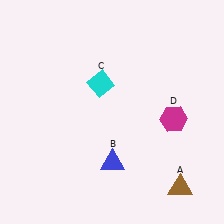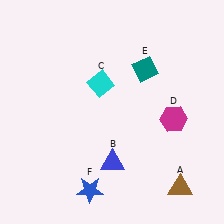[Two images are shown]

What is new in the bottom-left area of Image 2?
A blue star (F) was added in the bottom-left area of Image 2.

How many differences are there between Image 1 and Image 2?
There are 2 differences between the two images.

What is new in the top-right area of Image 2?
A teal diamond (E) was added in the top-right area of Image 2.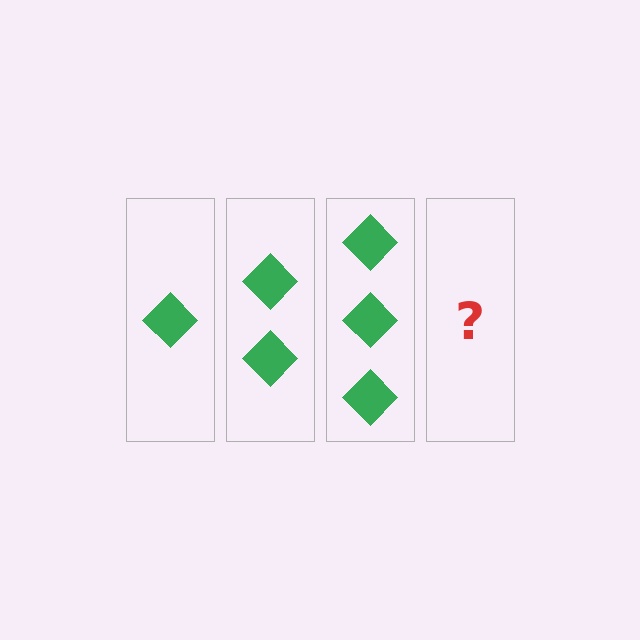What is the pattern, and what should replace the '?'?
The pattern is that each step adds one more diamond. The '?' should be 4 diamonds.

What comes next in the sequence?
The next element should be 4 diamonds.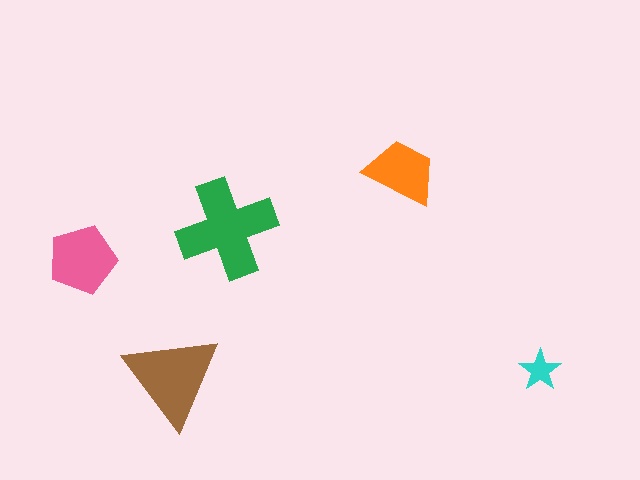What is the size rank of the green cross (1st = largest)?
1st.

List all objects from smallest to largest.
The cyan star, the orange trapezoid, the pink pentagon, the brown triangle, the green cross.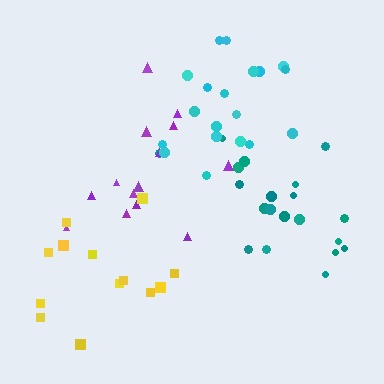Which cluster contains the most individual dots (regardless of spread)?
Teal (20).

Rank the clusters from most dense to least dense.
teal, cyan, purple, yellow.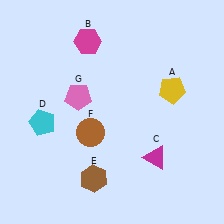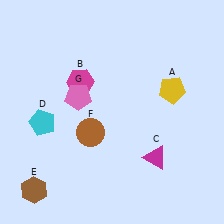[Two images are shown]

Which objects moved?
The objects that moved are: the magenta hexagon (B), the brown hexagon (E).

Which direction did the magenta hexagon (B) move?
The magenta hexagon (B) moved down.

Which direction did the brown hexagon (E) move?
The brown hexagon (E) moved left.